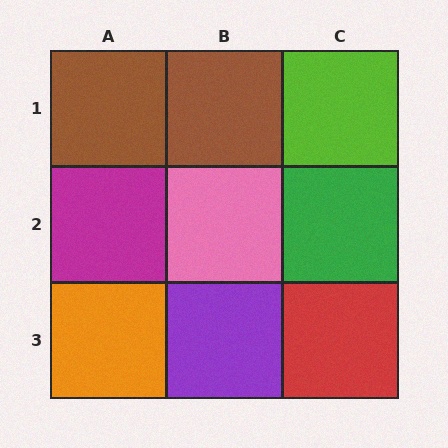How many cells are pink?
1 cell is pink.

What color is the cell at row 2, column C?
Green.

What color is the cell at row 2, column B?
Pink.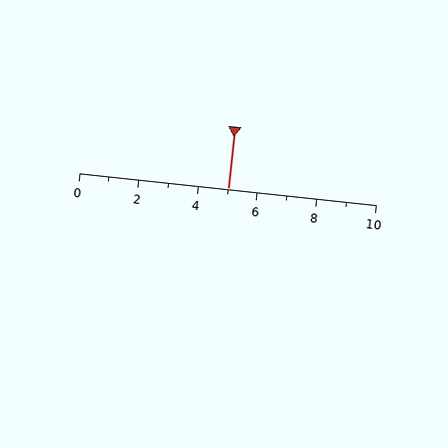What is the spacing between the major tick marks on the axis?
The major ticks are spaced 2 apart.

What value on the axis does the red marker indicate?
The marker indicates approximately 5.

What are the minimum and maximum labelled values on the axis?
The axis runs from 0 to 10.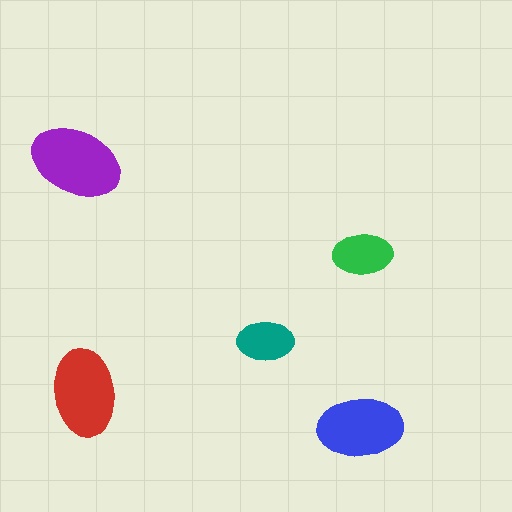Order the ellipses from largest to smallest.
the purple one, the red one, the blue one, the green one, the teal one.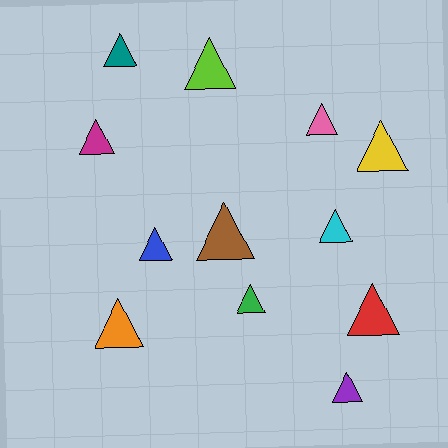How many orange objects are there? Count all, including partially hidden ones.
There is 1 orange object.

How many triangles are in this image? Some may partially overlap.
There are 12 triangles.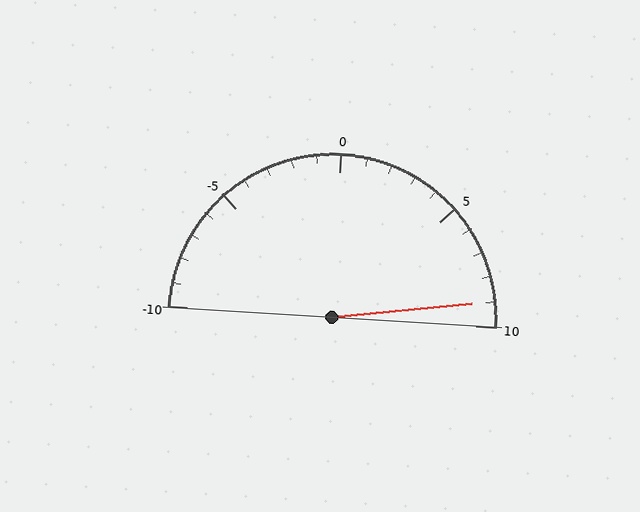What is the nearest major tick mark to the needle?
The nearest major tick mark is 10.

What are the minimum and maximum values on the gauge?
The gauge ranges from -10 to 10.